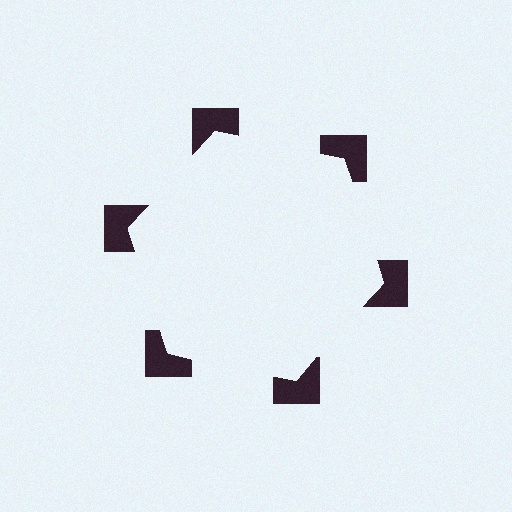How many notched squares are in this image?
There are 6 — one at each vertex of the illusory hexagon.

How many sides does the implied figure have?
6 sides.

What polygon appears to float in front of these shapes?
An illusory hexagon — its edges are inferred from the aligned wedge cuts in the notched squares, not physically drawn.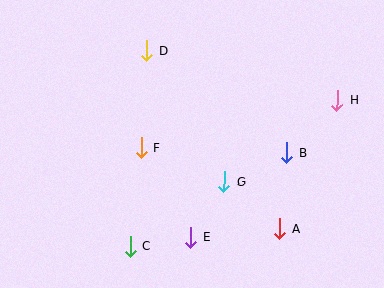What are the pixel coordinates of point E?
Point E is at (191, 237).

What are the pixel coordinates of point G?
Point G is at (224, 182).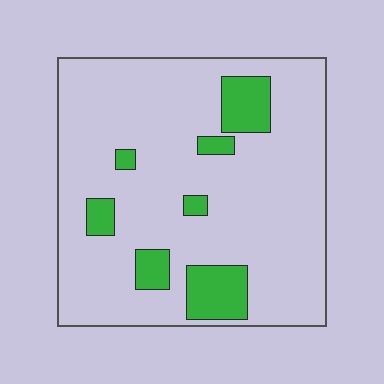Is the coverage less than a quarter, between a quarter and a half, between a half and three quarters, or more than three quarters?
Less than a quarter.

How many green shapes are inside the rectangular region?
7.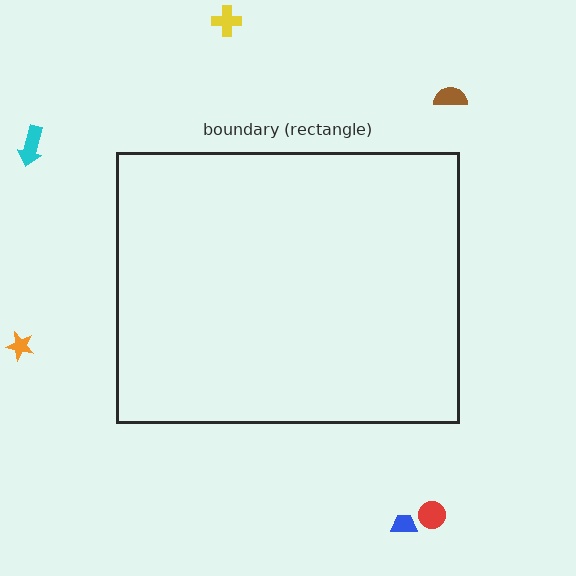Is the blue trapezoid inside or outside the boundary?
Outside.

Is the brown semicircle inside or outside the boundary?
Outside.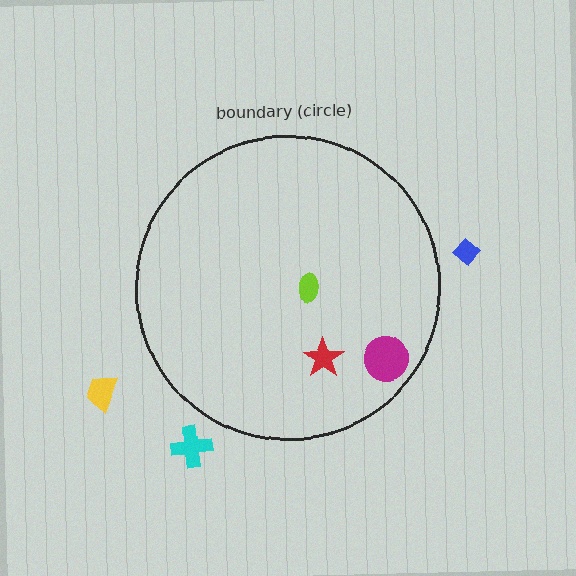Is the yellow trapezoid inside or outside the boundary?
Outside.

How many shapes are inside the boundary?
3 inside, 3 outside.